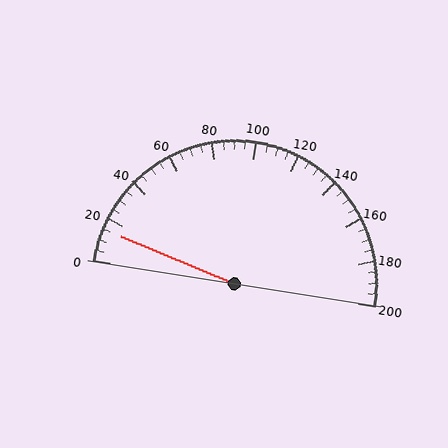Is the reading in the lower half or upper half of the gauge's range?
The reading is in the lower half of the range (0 to 200).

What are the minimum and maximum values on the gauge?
The gauge ranges from 0 to 200.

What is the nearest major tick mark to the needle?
The nearest major tick mark is 20.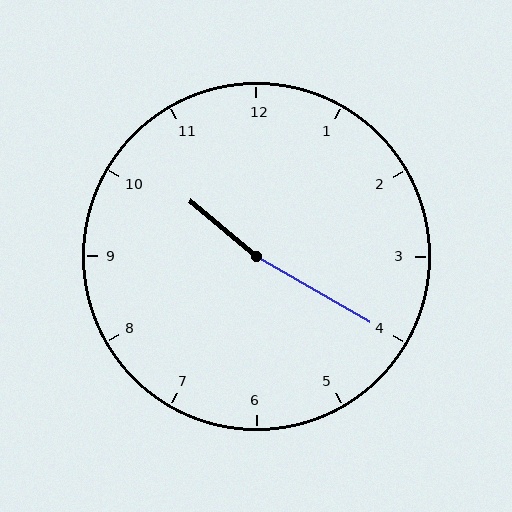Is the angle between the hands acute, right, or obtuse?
It is obtuse.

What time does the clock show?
10:20.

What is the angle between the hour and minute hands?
Approximately 170 degrees.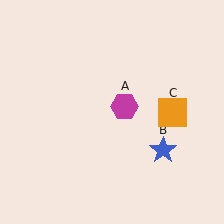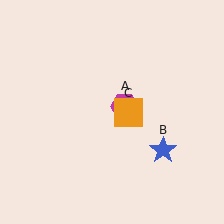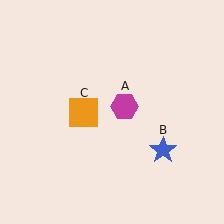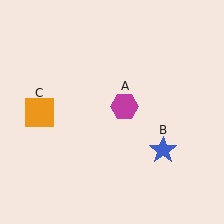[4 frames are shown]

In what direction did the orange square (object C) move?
The orange square (object C) moved left.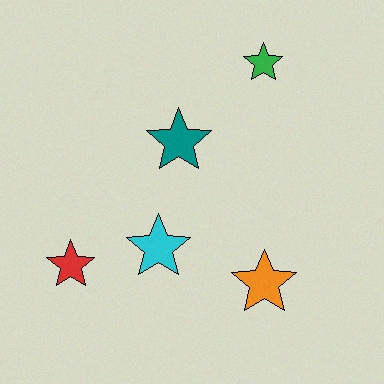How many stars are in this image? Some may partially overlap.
There are 5 stars.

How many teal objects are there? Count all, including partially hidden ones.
There is 1 teal object.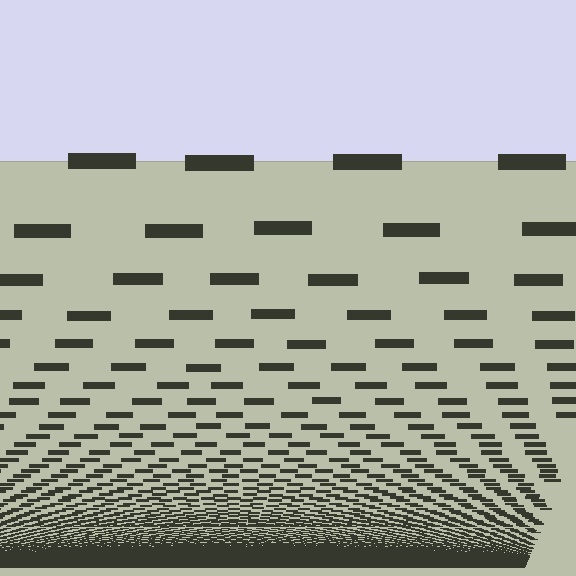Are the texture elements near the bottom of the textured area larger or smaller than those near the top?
Smaller. The gradient is inverted — elements near the bottom are smaller and denser.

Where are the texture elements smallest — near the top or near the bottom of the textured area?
Near the bottom.